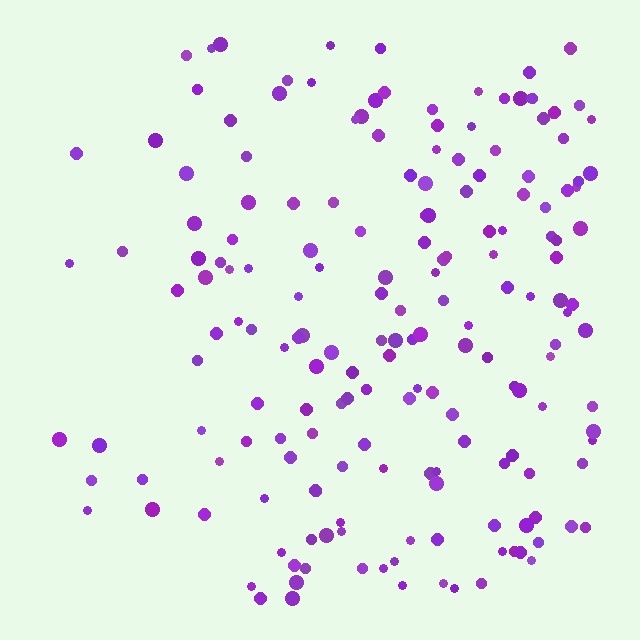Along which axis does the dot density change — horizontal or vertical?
Horizontal.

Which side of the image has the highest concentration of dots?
The right.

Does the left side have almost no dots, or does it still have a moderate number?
Still a moderate number, just noticeably fewer than the right.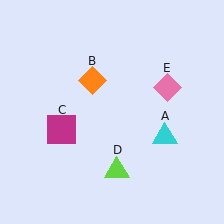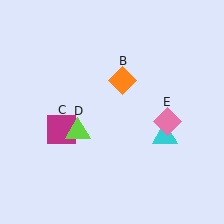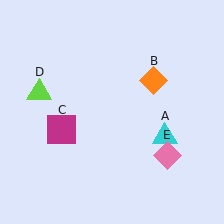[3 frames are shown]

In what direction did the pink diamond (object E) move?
The pink diamond (object E) moved down.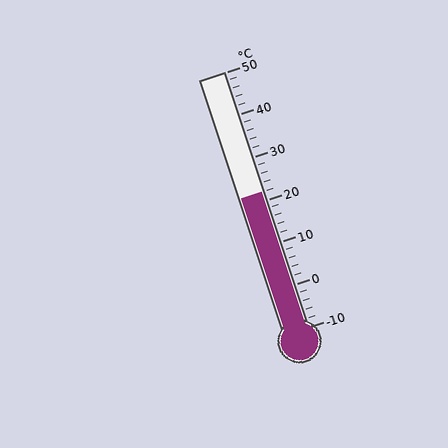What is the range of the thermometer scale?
The thermometer scale ranges from -10°C to 50°C.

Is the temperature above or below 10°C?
The temperature is above 10°C.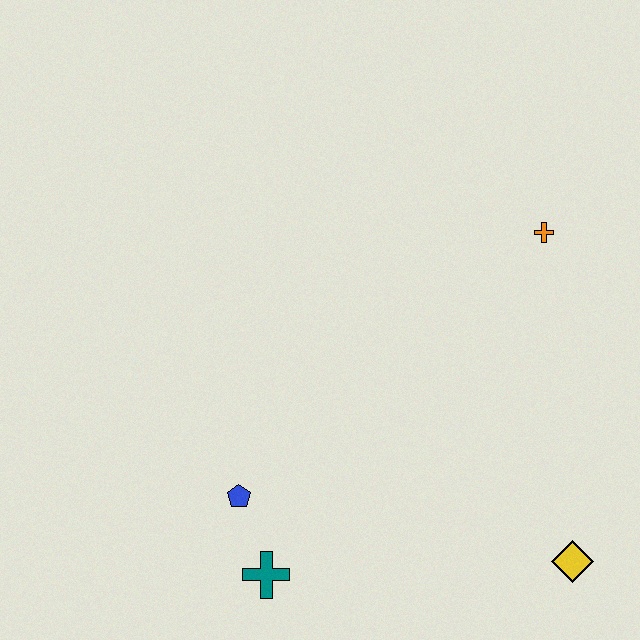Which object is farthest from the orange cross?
The teal cross is farthest from the orange cross.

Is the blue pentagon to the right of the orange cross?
No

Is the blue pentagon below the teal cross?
No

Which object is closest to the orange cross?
The yellow diamond is closest to the orange cross.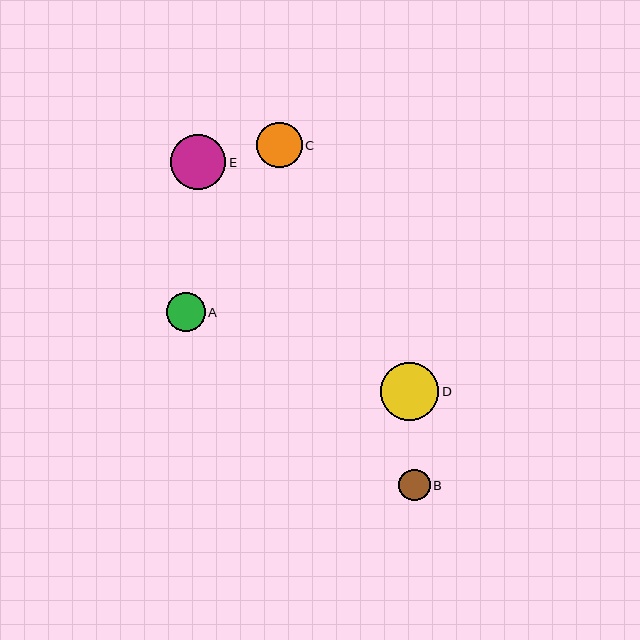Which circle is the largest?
Circle D is the largest with a size of approximately 58 pixels.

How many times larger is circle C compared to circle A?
Circle C is approximately 1.2 times the size of circle A.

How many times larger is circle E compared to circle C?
Circle E is approximately 1.2 times the size of circle C.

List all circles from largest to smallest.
From largest to smallest: D, E, C, A, B.